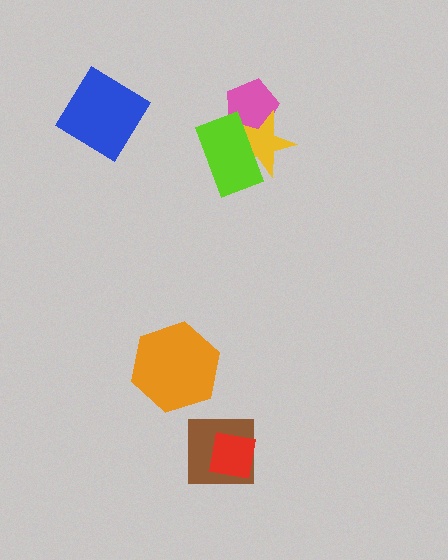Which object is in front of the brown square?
The red square is in front of the brown square.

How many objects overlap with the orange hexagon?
0 objects overlap with the orange hexagon.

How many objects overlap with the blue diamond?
0 objects overlap with the blue diamond.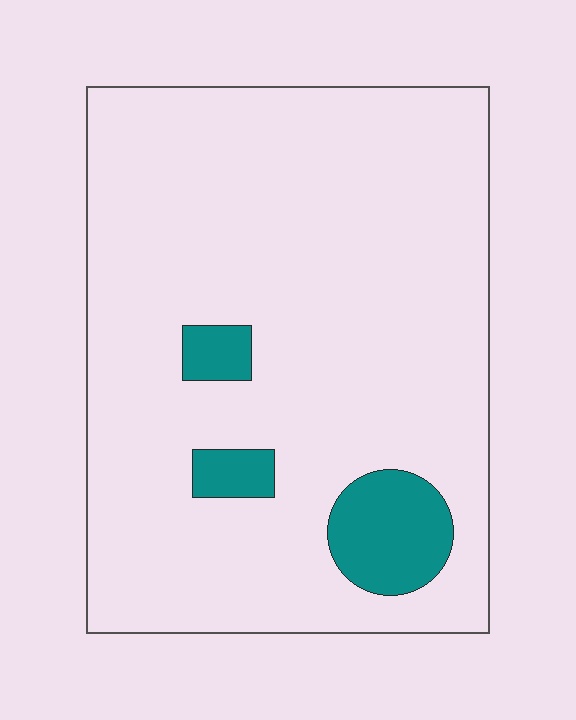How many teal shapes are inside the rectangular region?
3.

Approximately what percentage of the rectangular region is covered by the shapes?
Approximately 10%.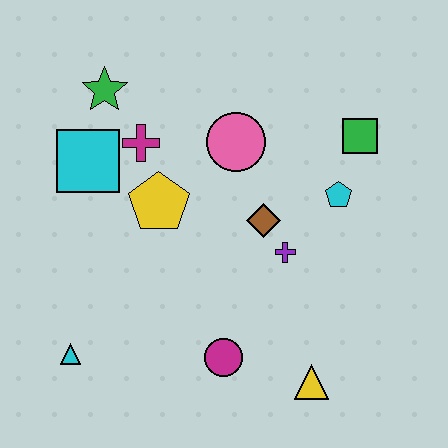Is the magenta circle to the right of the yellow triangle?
No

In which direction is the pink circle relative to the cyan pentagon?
The pink circle is to the left of the cyan pentagon.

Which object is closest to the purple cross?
The brown diamond is closest to the purple cross.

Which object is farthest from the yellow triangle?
The green star is farthest from the yellow triangle.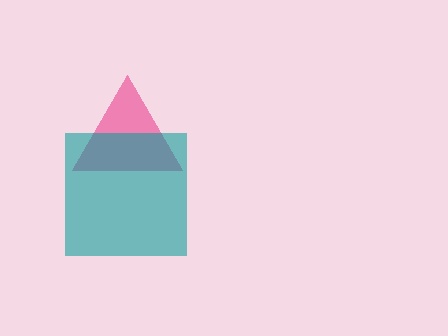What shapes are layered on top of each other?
The layered shapes are: a pink triangle, a teal square.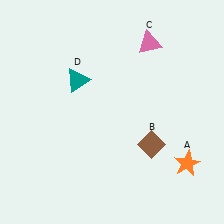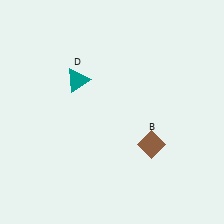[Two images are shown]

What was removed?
The orange star (A), the pink triangle (C) were removed in Image 2.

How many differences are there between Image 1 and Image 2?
There are 2 differences between the two images.